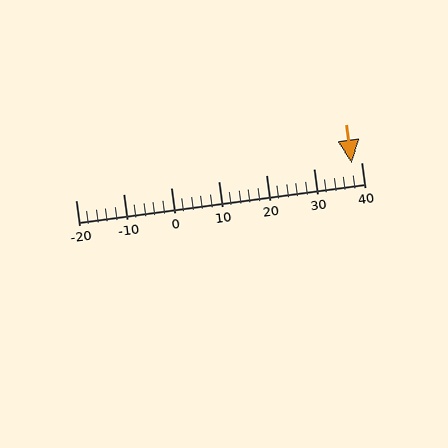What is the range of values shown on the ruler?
The ruler shows values from -20 to 40.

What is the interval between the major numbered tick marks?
The major tick marks are spaced 10 units apart.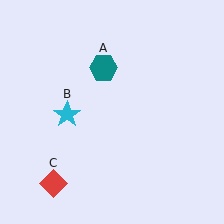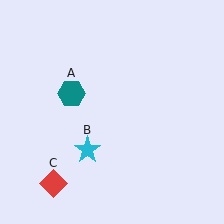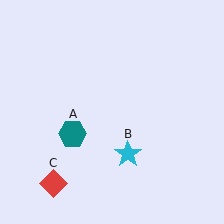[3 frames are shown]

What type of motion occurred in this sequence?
The teal hexagon (object A), cyan star (object B) rotated counterclockwise around the center of the scene.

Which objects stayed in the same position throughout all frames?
Red diamond (object C) remained stationary.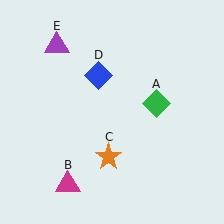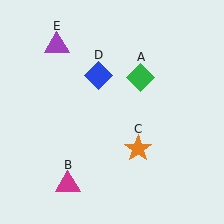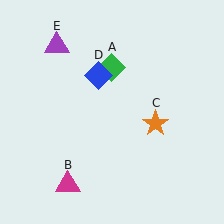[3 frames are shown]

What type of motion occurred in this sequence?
The green diamond (object A), orange star (object C) rotated counterclockwise around the center of the scene.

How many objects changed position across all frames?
2 objects changed position: green diamond (object A), orange star (object C).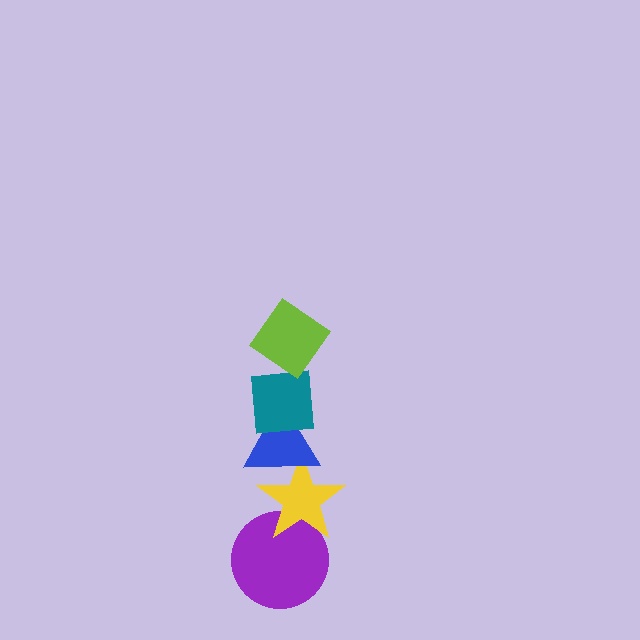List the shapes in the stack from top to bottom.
From top to bottom: the lime diamond, the teal square, the blue triangle, the yellow star, the purple circle.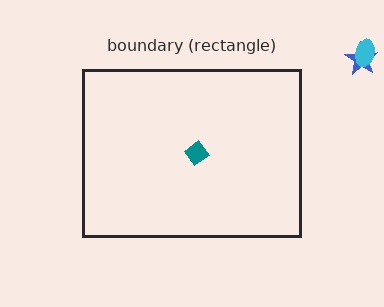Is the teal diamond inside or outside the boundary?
Inside.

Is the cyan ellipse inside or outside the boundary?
Outside.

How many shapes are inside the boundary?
1 inside, 2 outside.